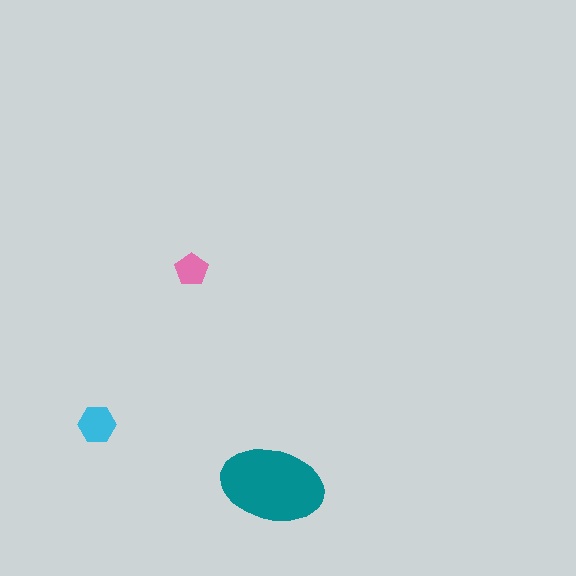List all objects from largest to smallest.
The teal ellipse, the cyan hexagon, the pink pentagon.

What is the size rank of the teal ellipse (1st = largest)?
1st.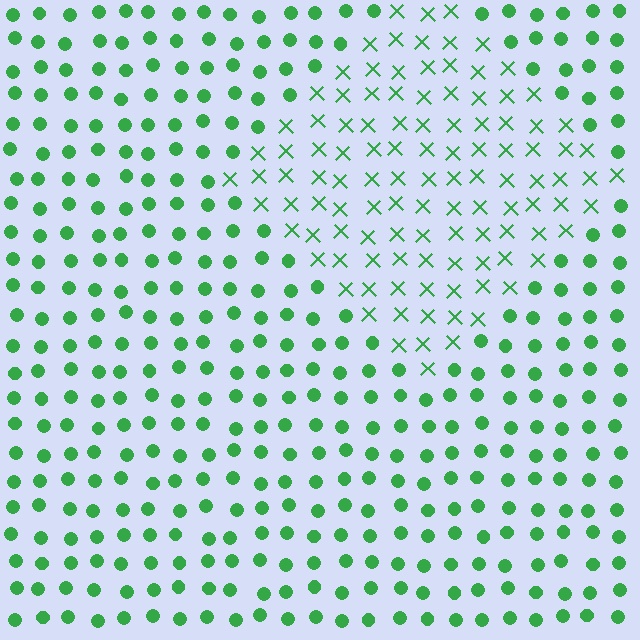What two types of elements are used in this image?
The image uses X marks inside the diamond region and circles outside it.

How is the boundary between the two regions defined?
The boundary is defined by a change in element shape: X marks inside vs. circles outside. All elements share the same color and spacing.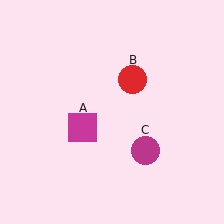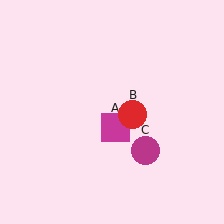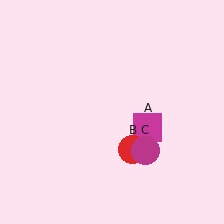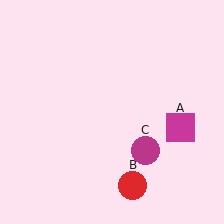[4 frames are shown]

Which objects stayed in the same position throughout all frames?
Magenta circle (object C) remained stationary.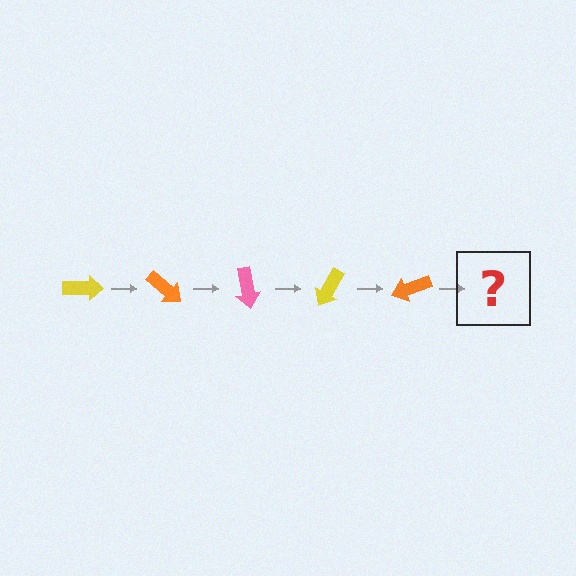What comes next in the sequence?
The next element should be a pink arrow, rotated 200 degrees from the start.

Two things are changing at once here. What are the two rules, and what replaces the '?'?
The two rules are that it rotates 40 degrees each step and the color cycles through yellow, orange, and pink. The '?' should be a pink arrow, rotated 200 degrees from the start.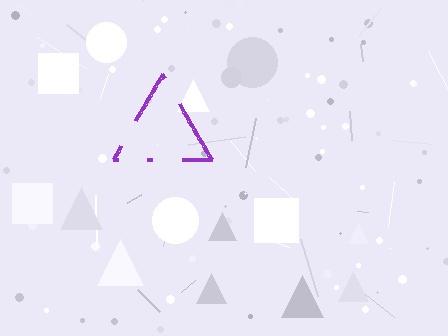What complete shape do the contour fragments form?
The contour fragments form a triangle.